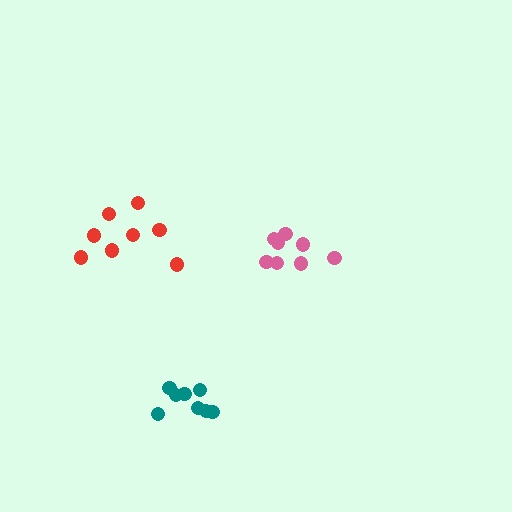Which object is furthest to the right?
The pink cluster is rightmost.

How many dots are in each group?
Group 1: 8 dots, Group 2: 8 dots, Group 3: 8 dots (24 total).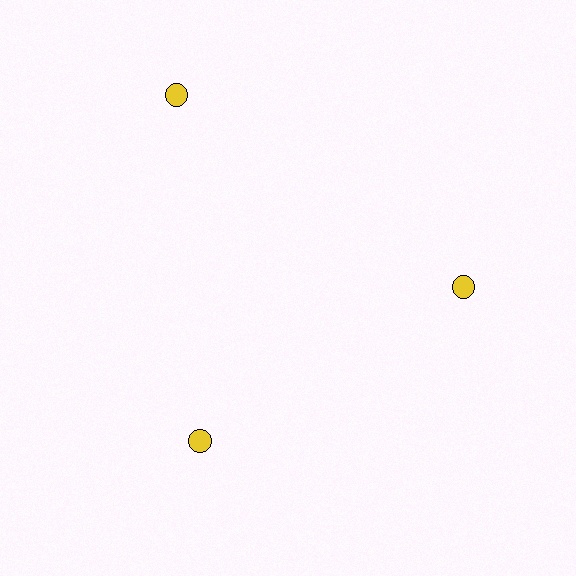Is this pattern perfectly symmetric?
No. The 3 yellow circles are arranged in a ring, but one element near the 11 o'clock position is pushed outward from the center, breaking the 3-fold rotational symmetry.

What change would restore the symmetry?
The symmetry would be restored by moving it inward, back onto the ring so that all 3 circles sit at equal angles and equal distance from the center.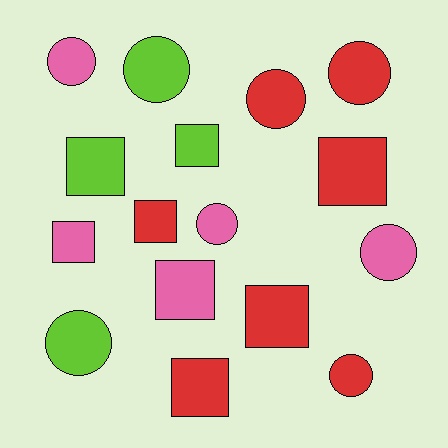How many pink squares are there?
There are 2 pink squares.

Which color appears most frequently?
Red, with 7 objects.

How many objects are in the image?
There are 16 objects.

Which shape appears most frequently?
Circle, with 8 objects.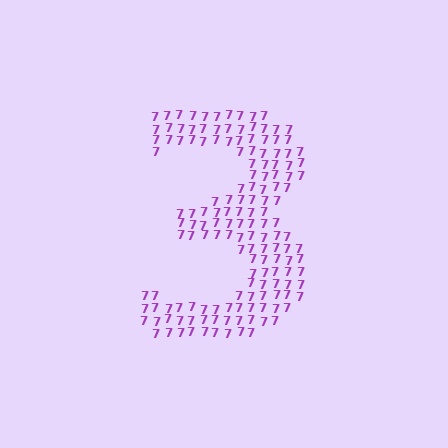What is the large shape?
The large shape is the digit 3.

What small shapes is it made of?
It is made of small digit 7's.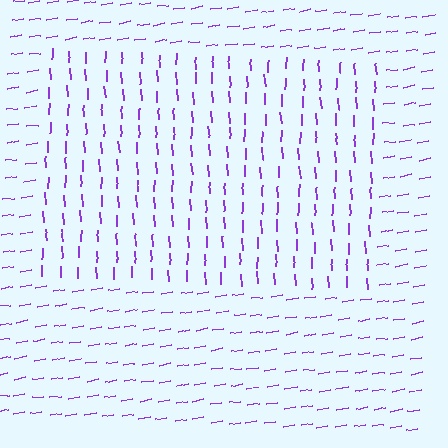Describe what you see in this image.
The image is filled with small purple line segments. A rectangle region in the image has lines oriented differently from the surrounding lines, creating a visible texture boundary.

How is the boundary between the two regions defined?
The boundary is defined purely by a change in line orientation (approximately 84 degrees difference). All lines are the same color and thickness.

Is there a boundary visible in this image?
Yes, there is a texture boundary formed by a change in line orientation.